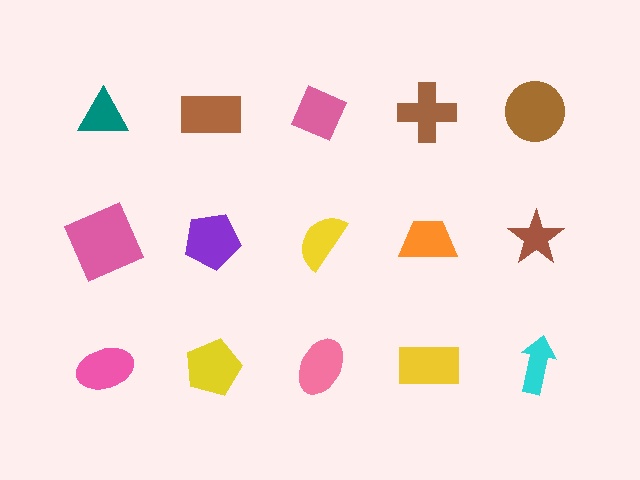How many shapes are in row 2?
5 shapes.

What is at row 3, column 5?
A cyan arrow.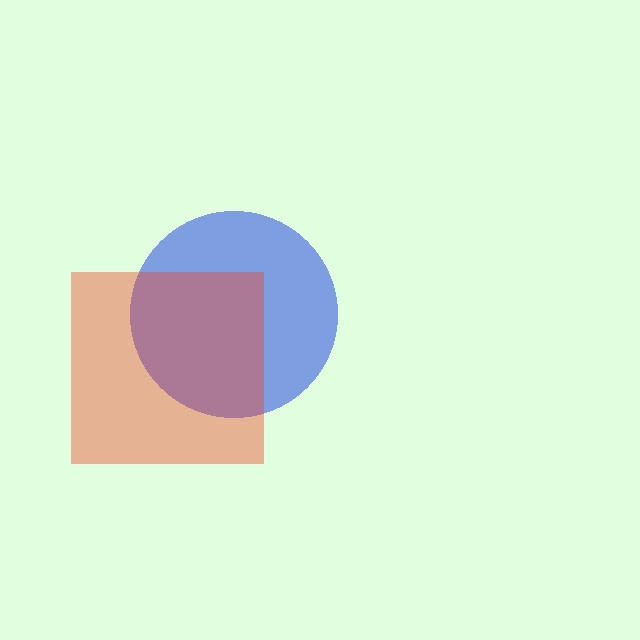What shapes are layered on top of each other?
The layered shapes are: a blue circle, a red square.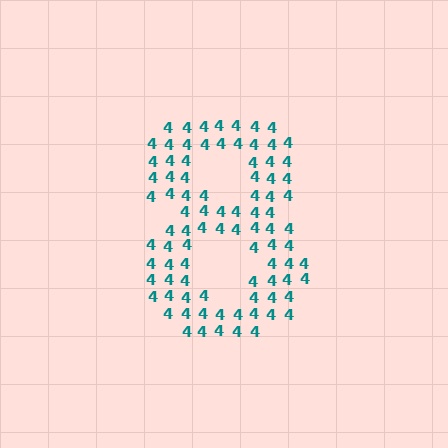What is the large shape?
The large shape is the digit 8.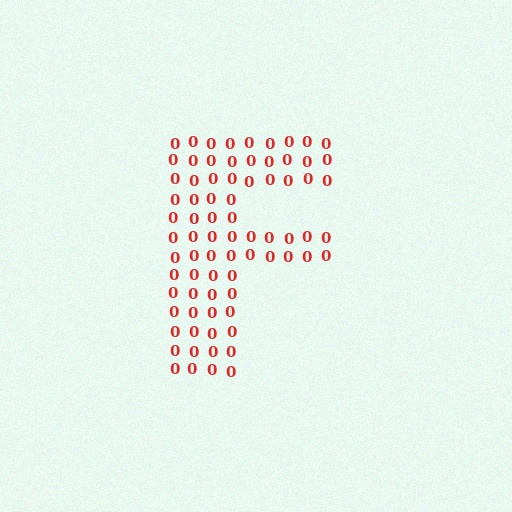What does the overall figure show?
The overall figure shows the letter F.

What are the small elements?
The small elements are digit 0's.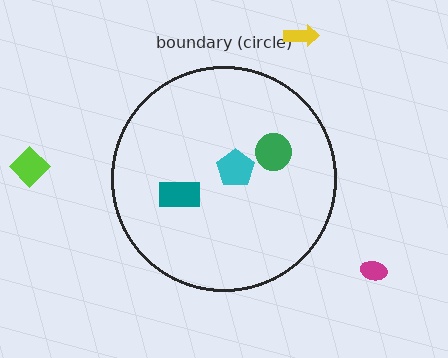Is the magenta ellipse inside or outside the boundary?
Outside.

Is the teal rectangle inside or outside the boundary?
Inside.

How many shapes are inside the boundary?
3 inside, 3 outside.